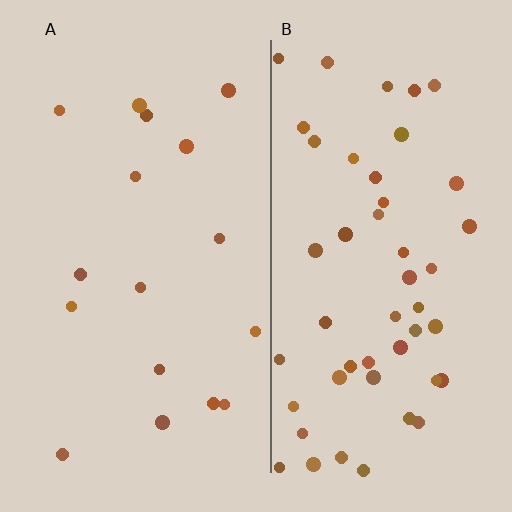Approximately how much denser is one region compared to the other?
Approximately 2.9× — region B over region A.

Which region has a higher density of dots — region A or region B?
B (the right).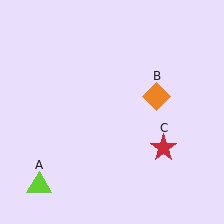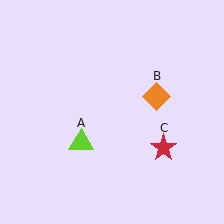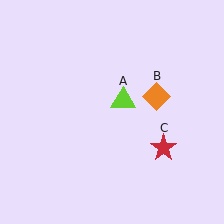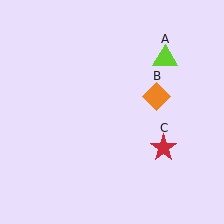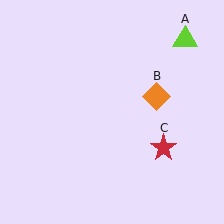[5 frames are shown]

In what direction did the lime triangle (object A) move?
The lime triangle (object A) moved up and to the right.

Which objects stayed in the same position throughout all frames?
Orange diamond (object B) and red star (object C) remained stationary.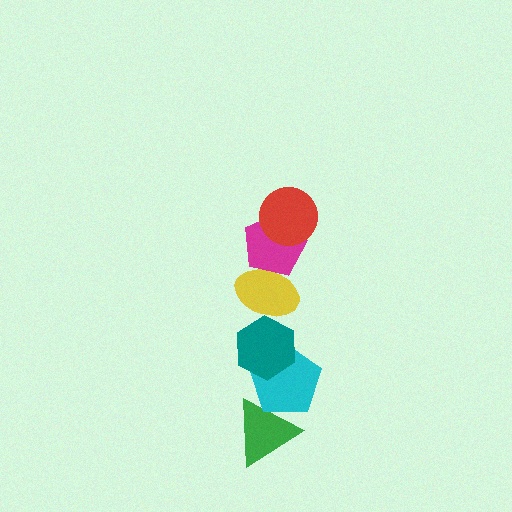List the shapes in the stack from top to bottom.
From top to bottom: the red circle, the magenta pentagon, the yellow ellipse, the teal hexagon, the cyan pentagon, the green triangle.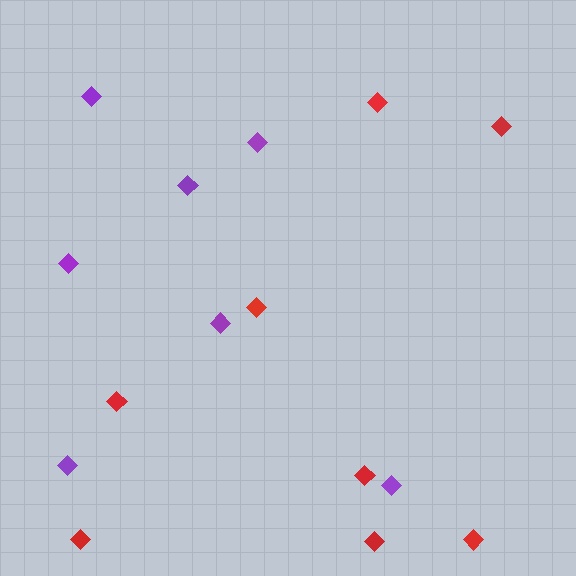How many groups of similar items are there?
There are 2 groups: one group of purple diamonds (7) and one group of red diamonds (8).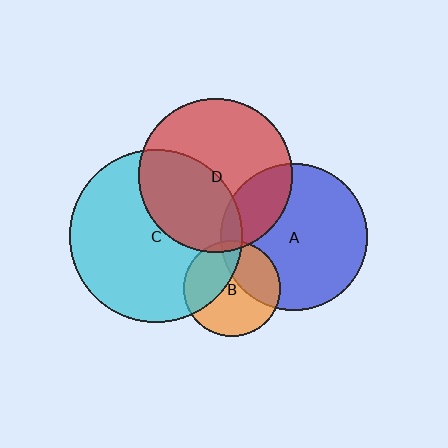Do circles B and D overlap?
Yes.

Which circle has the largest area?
Circle C (cyan).